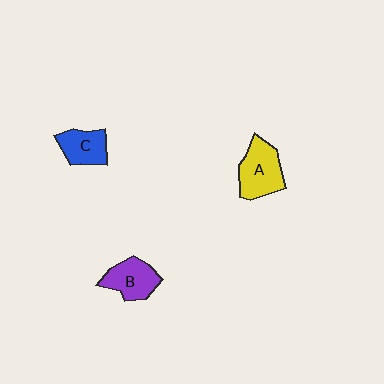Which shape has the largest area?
Shape A (yellow).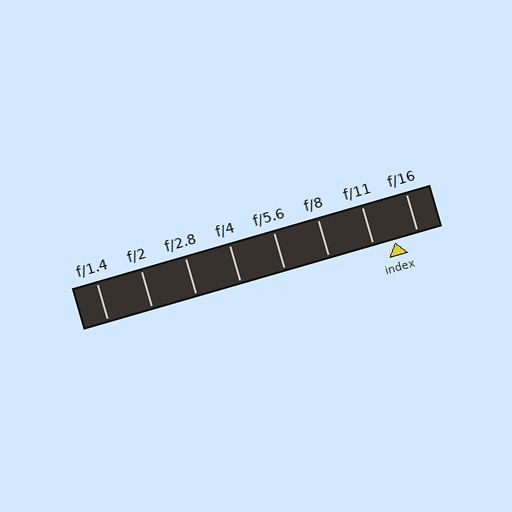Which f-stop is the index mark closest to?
The index mark is closest to f/11.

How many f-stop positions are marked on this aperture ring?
There are 8 f-stop positions marked.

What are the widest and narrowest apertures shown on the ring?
The widest aperture shown is f/1.4 and the narrowest is f/16.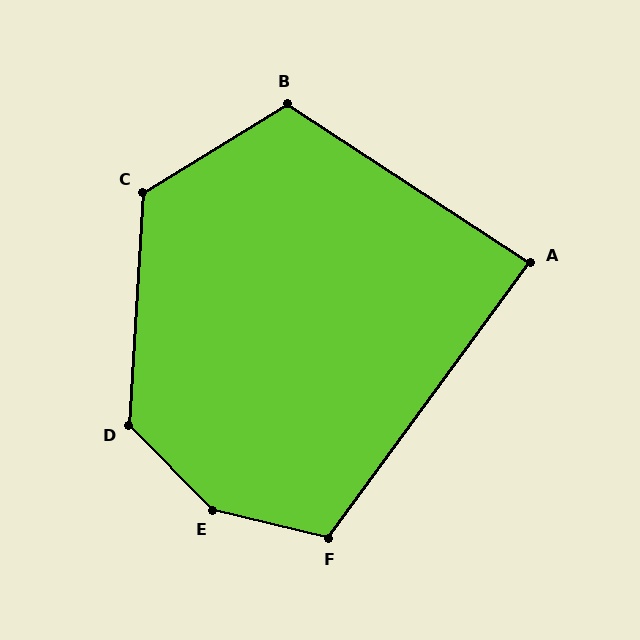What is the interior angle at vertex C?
Approximately 125 degrees (obtuse).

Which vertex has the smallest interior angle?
A, at approximately 87 degrees.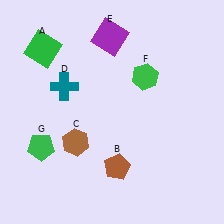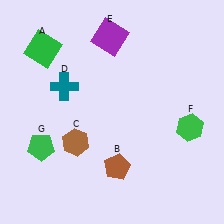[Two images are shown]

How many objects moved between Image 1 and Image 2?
1 object moved between the two images.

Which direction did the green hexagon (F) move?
The green hexagon (F) moved down.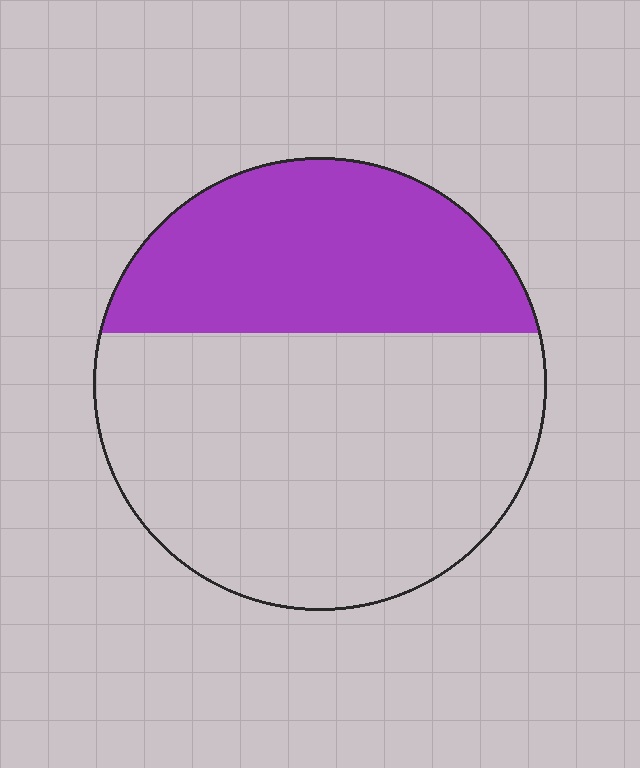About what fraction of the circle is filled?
About three eighths (3/8).